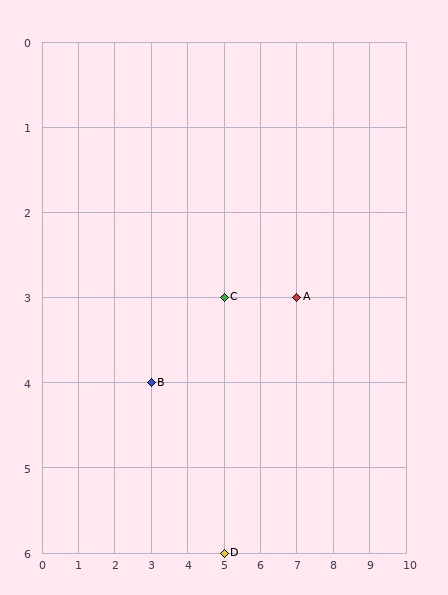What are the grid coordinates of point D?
Point D is at grid coordinates (5, 6).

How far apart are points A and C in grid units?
Points A and C are 2 columns apart.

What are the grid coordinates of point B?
Point B is at grid coordinates (3, 4).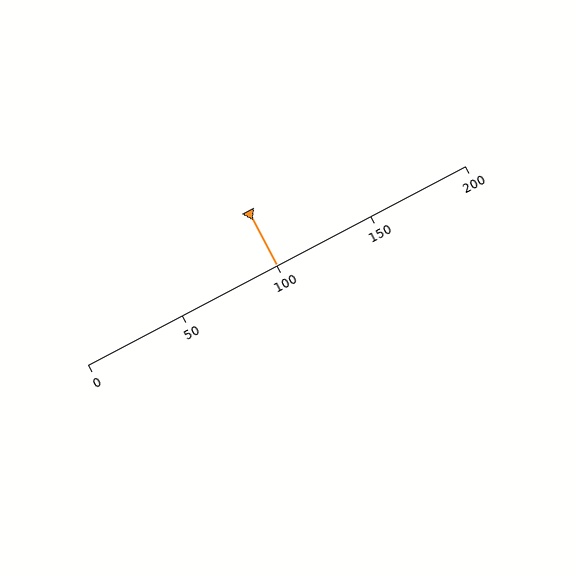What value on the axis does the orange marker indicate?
The marker indicates approximately 100.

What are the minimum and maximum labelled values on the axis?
The axis runs from 0 to 200.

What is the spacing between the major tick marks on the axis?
The major ticks are spaced 50 apart.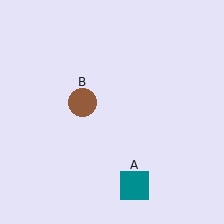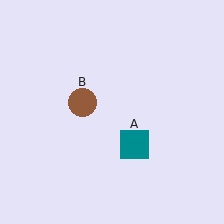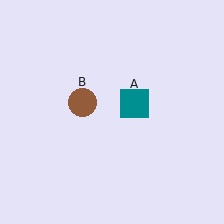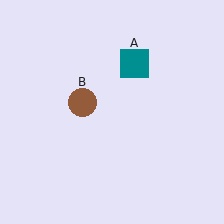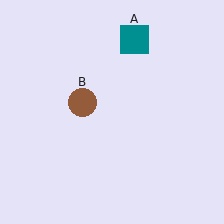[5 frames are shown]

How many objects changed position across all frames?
1 object changed position: teal square (object A).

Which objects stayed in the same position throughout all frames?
Brown circle (object B) remained stationary.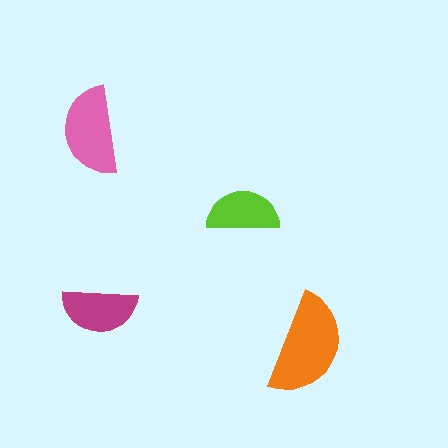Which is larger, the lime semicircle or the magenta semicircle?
The magenta one.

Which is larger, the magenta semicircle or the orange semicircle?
The orange one.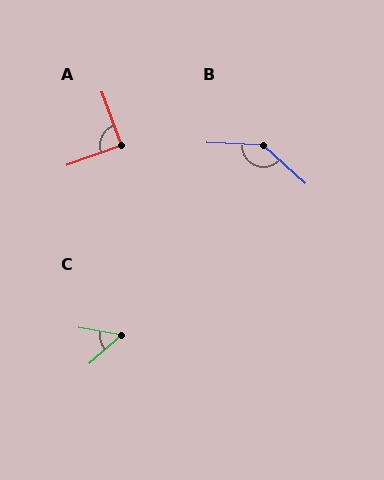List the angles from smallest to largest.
C (52°), A (90°), B (140°).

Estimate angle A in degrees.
Approximately 90 degrees.